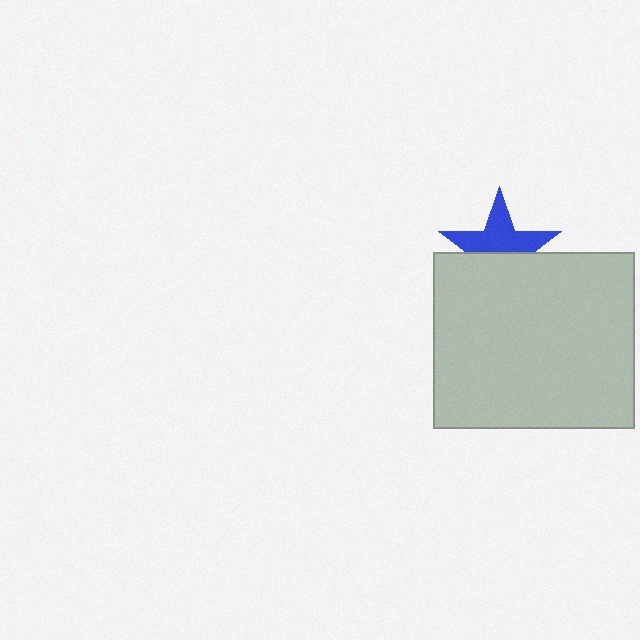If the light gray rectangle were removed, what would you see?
You would see the complete blue star.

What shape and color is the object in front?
The object in front is a light gray rectangle.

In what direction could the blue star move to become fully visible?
The blue star could move up. That would shift it out from behind the light gray rectangle entirely.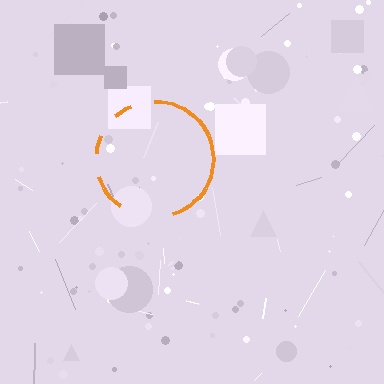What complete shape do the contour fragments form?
The contour fragments form a circle.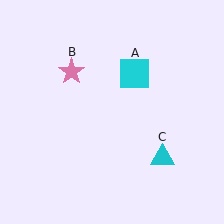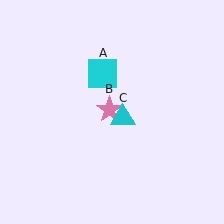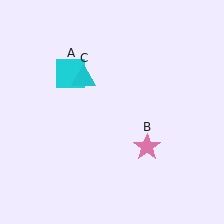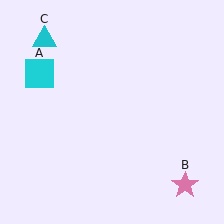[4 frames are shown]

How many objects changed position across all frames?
3 objects changed position: cyan square (object A), pink star (object B), cyan triangle (object C).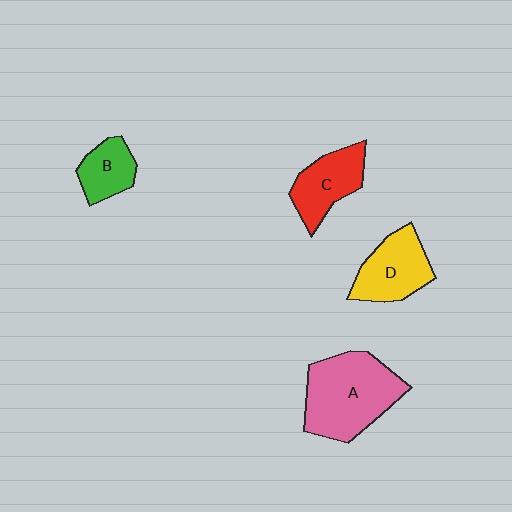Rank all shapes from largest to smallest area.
From largest to smallest: A (pink), D (yellow), C (red), B (green).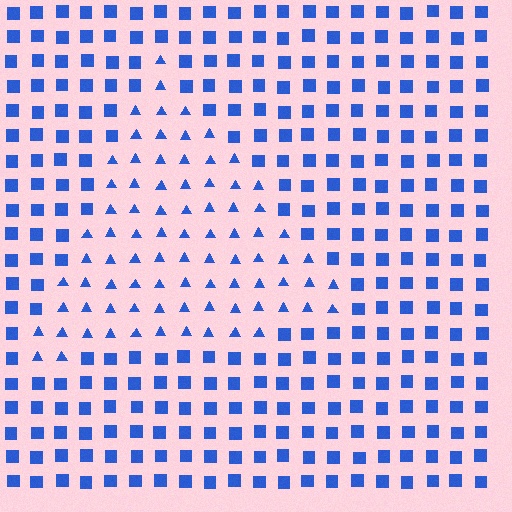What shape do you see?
I see a triangle.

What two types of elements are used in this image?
The image uses triangles inside the triangle region and squares outside it.